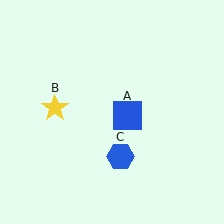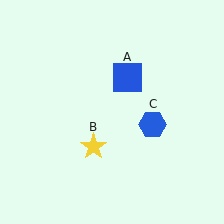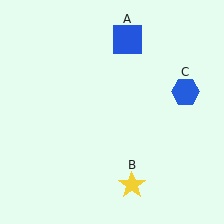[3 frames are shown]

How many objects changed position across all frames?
3 objects changed position: blue square (object A), yellow star (object B), blue hexagon (object C).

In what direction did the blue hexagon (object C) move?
The blue hexagon (object C) moved up and to the right.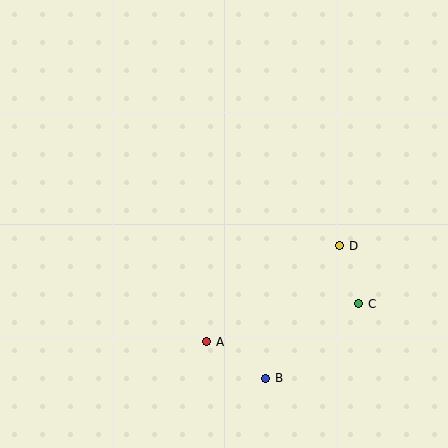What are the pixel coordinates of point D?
Point D is at (340, 246).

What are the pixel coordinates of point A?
Point A is at (207, 342).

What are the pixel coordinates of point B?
Point B is at (266, 378).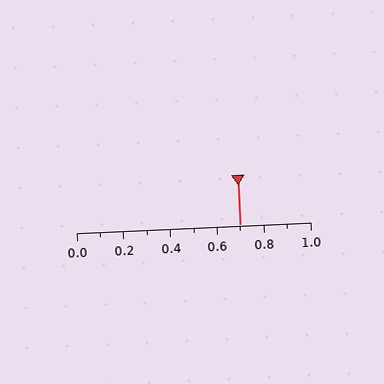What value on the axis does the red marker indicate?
The marker indicates approximately 0.7.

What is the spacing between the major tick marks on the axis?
The major ticks are spaced 0.2 apart.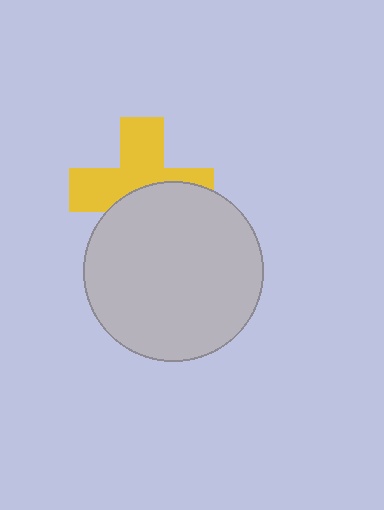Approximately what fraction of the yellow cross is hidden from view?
Roughly 44% of the yellow cross is hidden behind the light gray circle.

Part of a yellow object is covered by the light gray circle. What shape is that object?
It is a cross.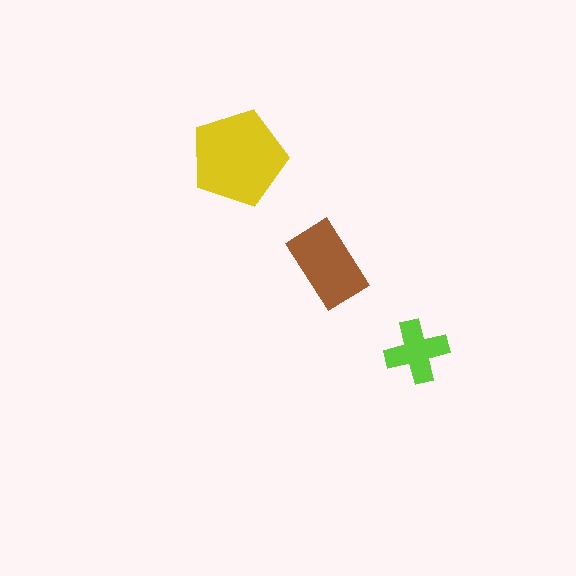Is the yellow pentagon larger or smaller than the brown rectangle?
Larger.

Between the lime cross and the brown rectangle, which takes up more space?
The brown rectangle.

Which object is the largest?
The yellow pentagon.